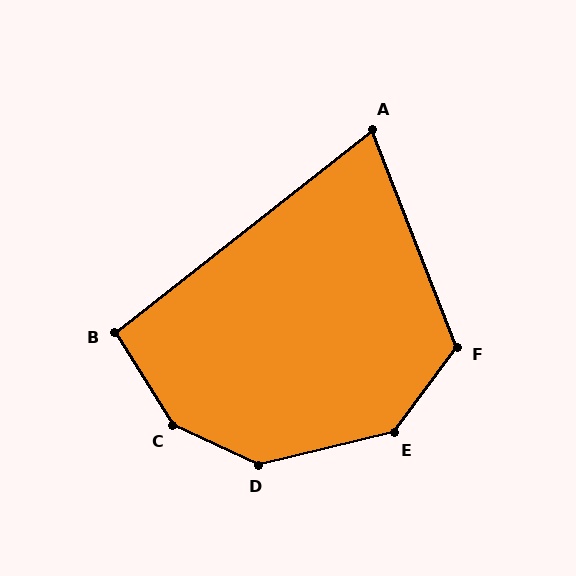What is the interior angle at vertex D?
Approximately 142 degrees (obtuse).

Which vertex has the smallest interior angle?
A, at approximately 73 degrees.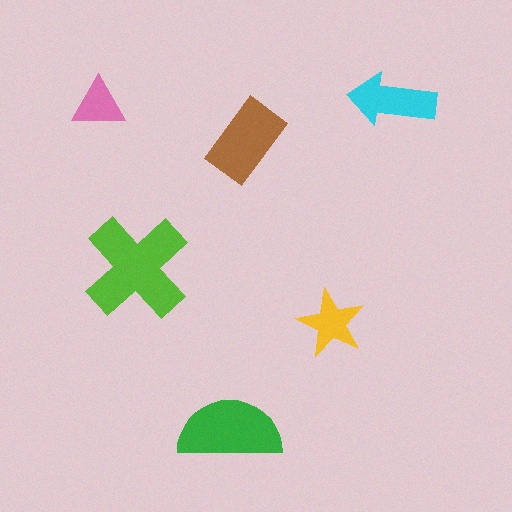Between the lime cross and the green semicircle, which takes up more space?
The lime cross.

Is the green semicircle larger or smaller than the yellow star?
Larger.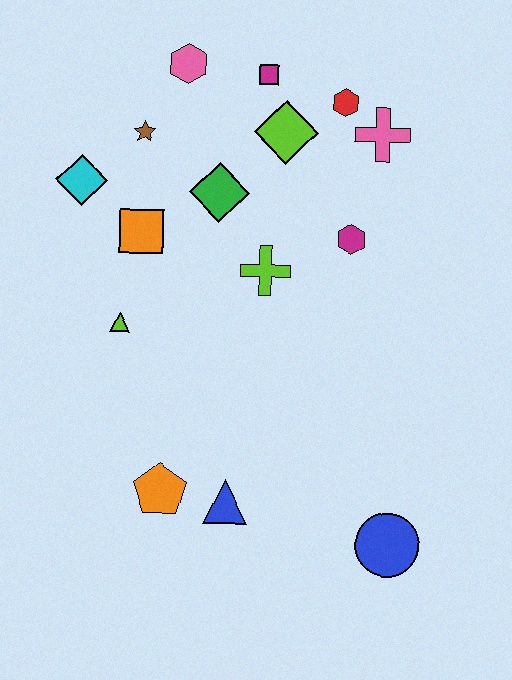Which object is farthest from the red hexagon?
The blue circle is farthest from the red hexagon.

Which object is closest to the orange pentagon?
The blue triangle is closest to the orange pentagon.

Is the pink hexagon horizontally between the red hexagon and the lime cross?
No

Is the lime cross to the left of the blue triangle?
No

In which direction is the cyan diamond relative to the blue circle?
The cyan diamond is above the blue circle.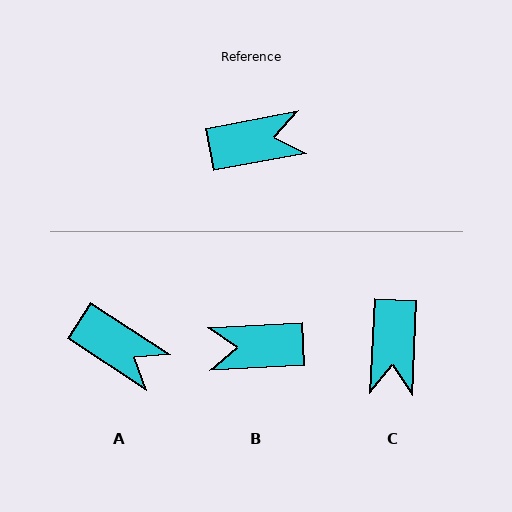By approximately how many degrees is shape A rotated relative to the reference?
Approximately 44 degrees clockwise.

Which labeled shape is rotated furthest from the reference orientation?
B, about 173 degrees away.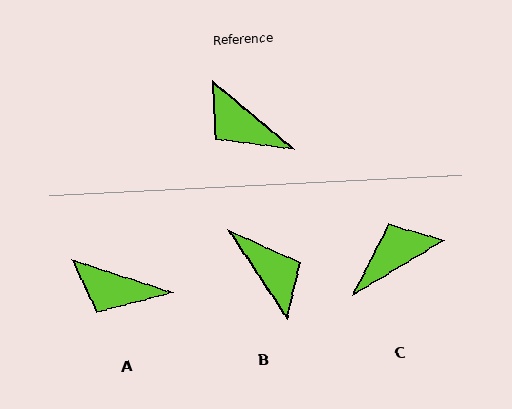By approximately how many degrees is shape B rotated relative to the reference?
Approximately 164 degrees counter-clockwise.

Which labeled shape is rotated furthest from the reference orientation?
B, about 164 degrees away.